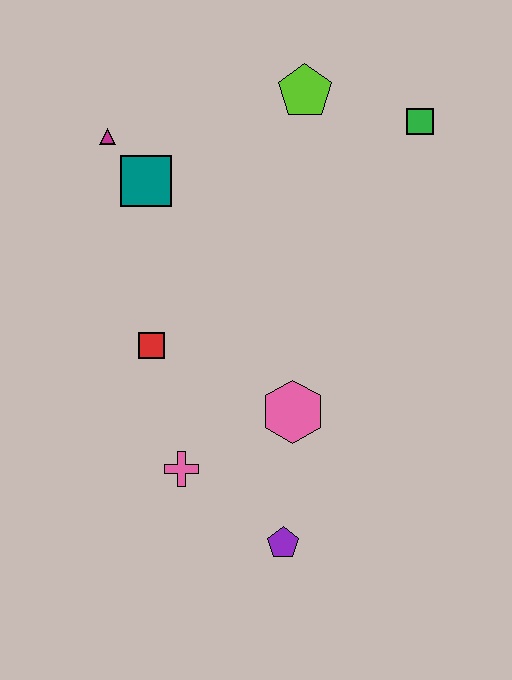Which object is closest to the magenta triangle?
The teal square is closest to the magenta triangle.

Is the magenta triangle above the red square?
Yes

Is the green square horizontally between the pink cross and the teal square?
No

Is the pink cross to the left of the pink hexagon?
Yes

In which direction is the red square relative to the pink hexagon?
The red square is to the left of the pink hexagon.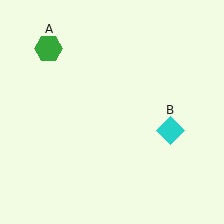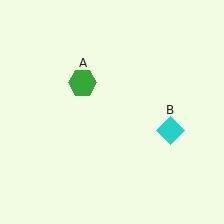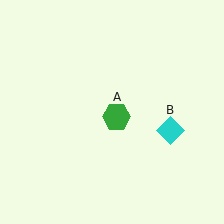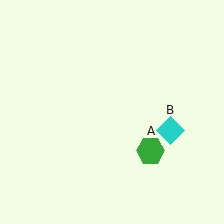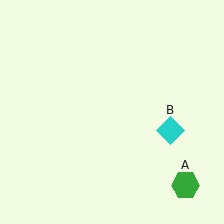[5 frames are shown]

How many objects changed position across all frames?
1 object changed position: green hexagon (object A).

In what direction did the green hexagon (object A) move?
The green hexagon (object A) moved down and to the right.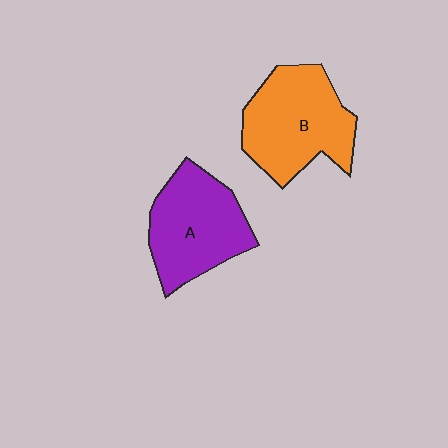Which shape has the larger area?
Shape B (orange).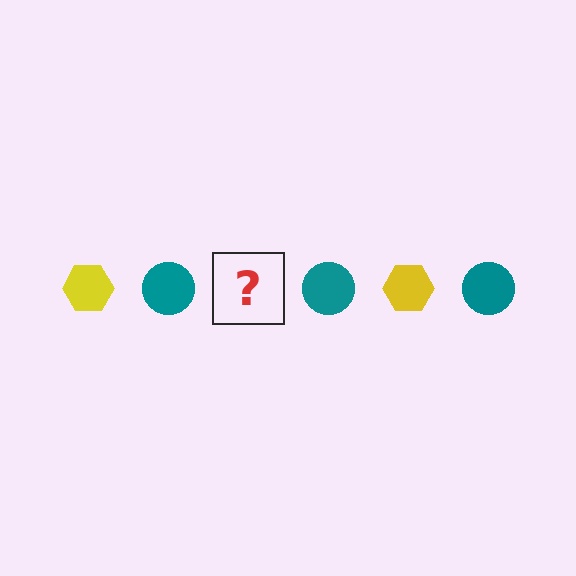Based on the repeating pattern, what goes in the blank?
The blank should be a yellow hexagon.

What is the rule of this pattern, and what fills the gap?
The rule is that the pattern alternates between yellow hexagon and teal circle. The gap should be filled with a yellow hexagon.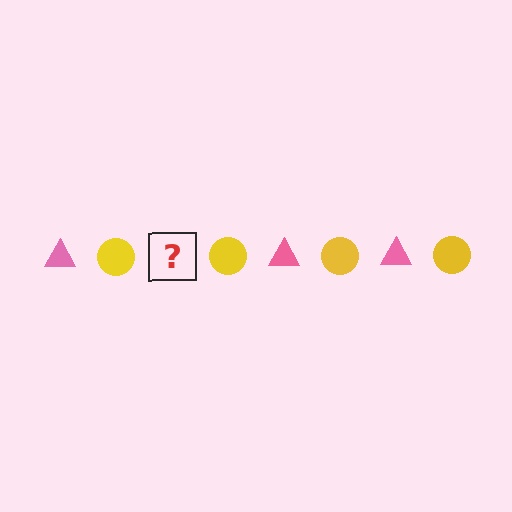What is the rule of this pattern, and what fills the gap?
The rule is that the pattern alternates between pink triangle and yellow circle. The gap should be filled with a pink triangle.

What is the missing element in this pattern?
The missing element is a pink triangle.